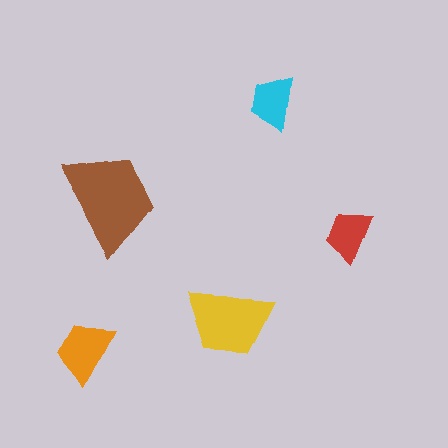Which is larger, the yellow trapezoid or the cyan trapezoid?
The yellow one.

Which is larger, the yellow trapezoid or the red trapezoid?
The yellow one.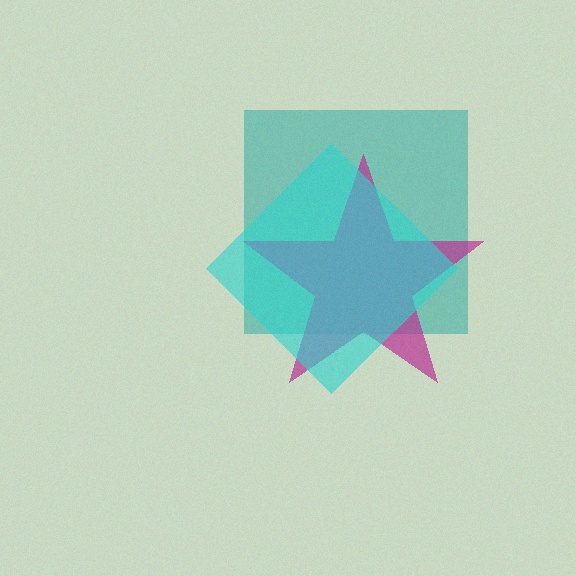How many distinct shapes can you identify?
There are 3 distinct shapes: a teal square, a magenta star, a cyan diamond.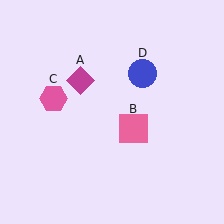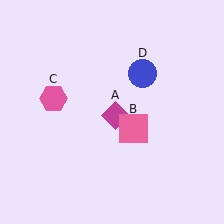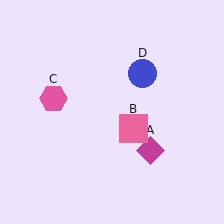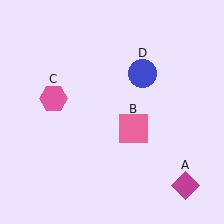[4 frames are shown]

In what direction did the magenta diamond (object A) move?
The magenta diamond (object A) moved down and to the right.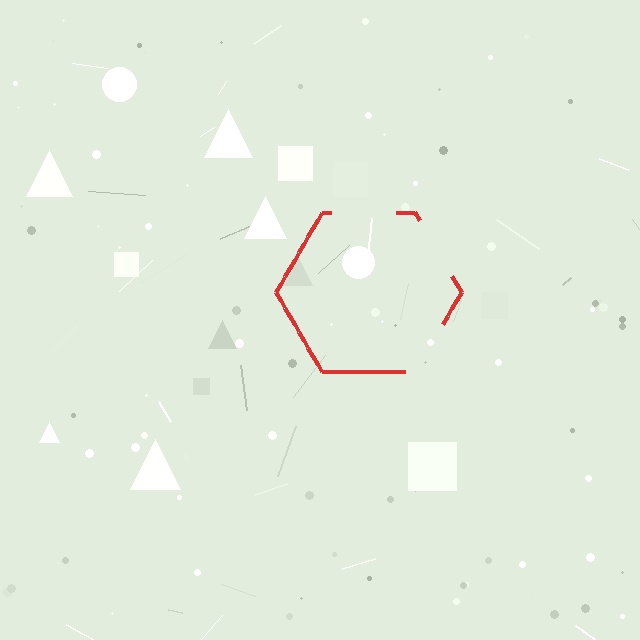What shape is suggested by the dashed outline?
The dashed outline suggests a hexagon.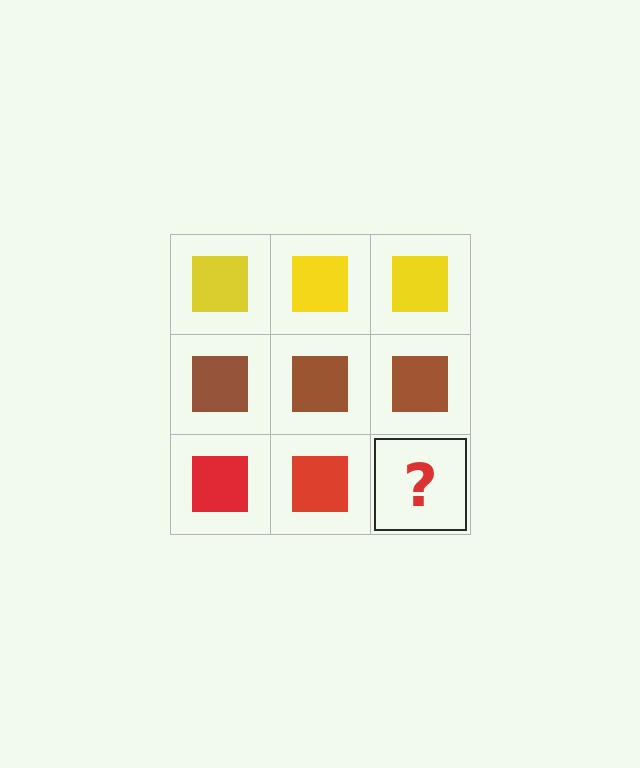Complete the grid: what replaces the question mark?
The question mark should be replaced with a red square.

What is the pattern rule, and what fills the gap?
The rule is that each row has a consistent color. The gap should be filled with a red square.